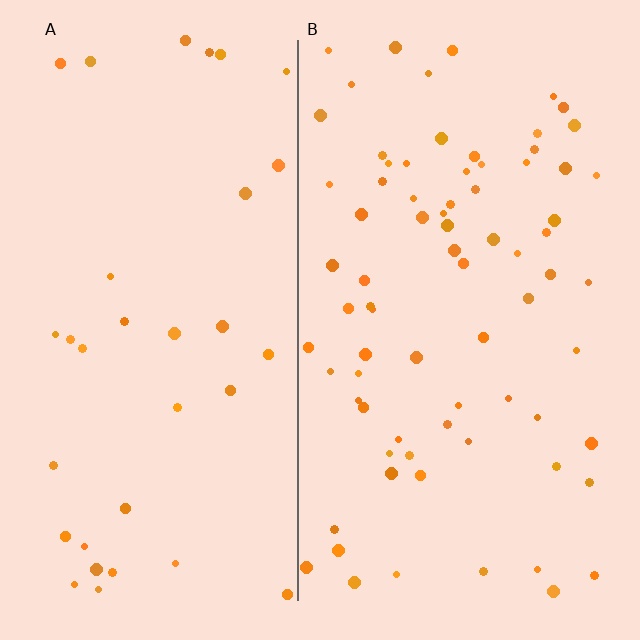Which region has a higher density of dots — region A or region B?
B (the right).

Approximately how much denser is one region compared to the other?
Approximately 2.3× — region B over region A.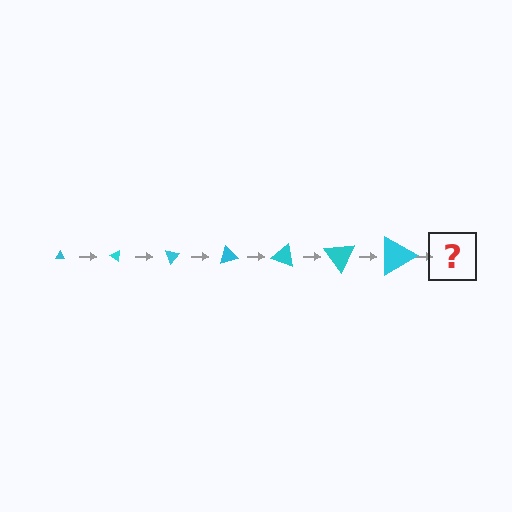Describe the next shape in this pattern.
It should be a triangle, larger than the previous one and rotated 245 degrees from the start.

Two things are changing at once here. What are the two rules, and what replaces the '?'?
The two rules are that the triangle grows larger each step and it rotates 35 degrees each step. The '?' should be a triangle, larger than the previous one and rotated 245 degrees from the start.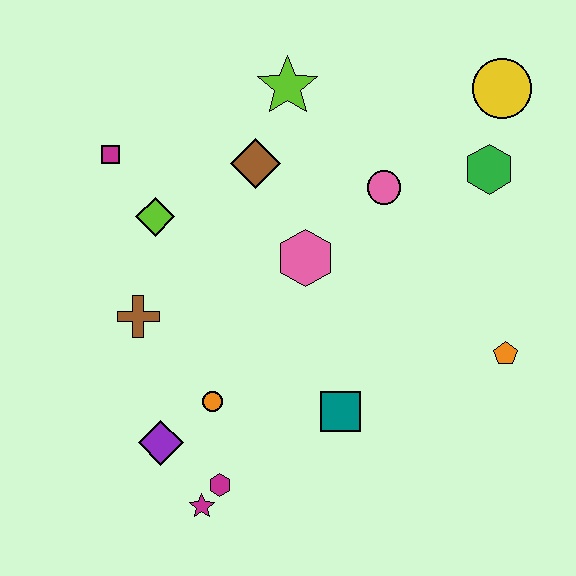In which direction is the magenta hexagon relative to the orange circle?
The magenta hexagon is below the orange circle.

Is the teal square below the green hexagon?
Yes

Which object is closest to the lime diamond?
The magenta square is closest to the lime diamond.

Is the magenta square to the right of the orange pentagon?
No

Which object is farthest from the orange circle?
The yellow circle is farthest from the orange circle.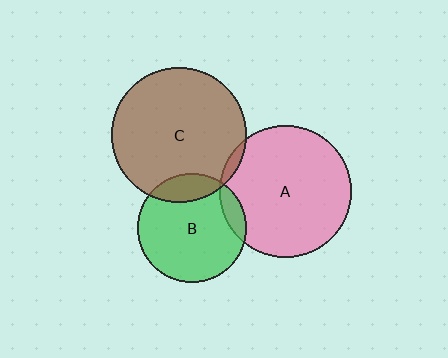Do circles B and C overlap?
Yes.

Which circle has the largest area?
Circle C (brown).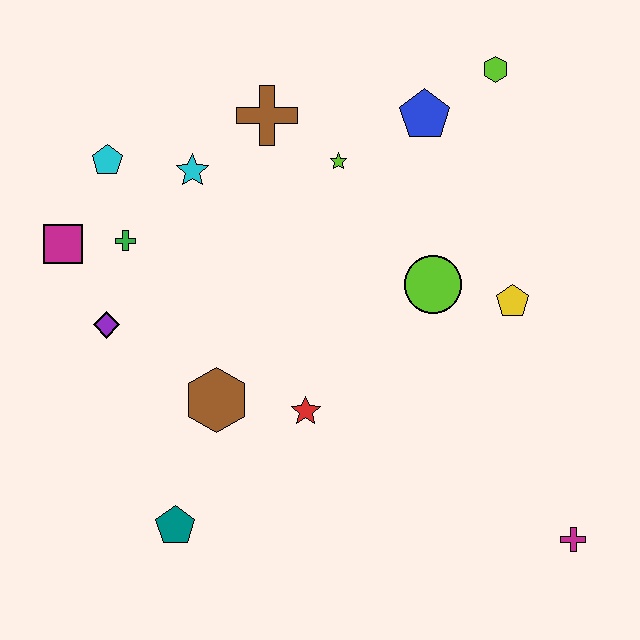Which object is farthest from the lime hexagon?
The teal pentagon is farthest from the lime hexagon.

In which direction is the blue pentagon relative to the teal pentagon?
The blue pentagon is above the teal pentagon.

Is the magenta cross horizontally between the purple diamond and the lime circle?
No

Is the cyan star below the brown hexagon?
No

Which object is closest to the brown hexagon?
The red star is closest to the brown hexagon.